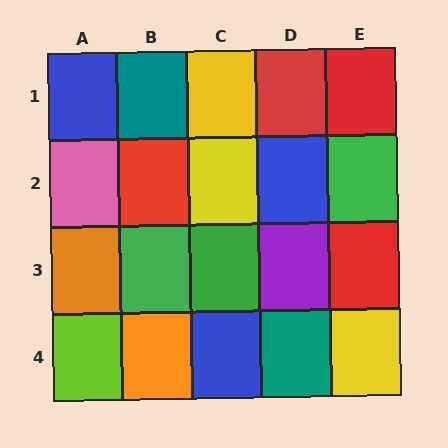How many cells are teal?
2 cells are teal.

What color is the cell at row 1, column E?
Red.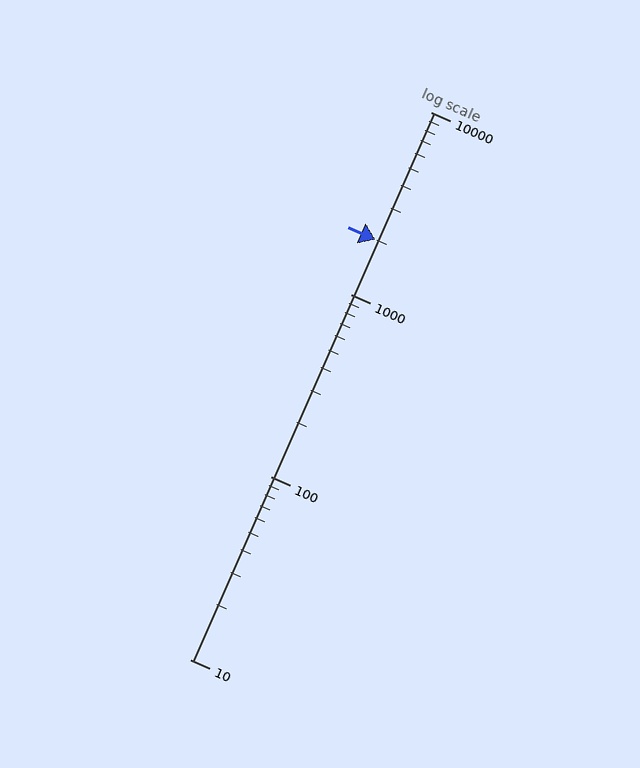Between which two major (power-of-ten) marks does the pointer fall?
The pointer is between 1000 and 10000.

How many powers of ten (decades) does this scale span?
The scale spans 3 decades, from 10 to 10000.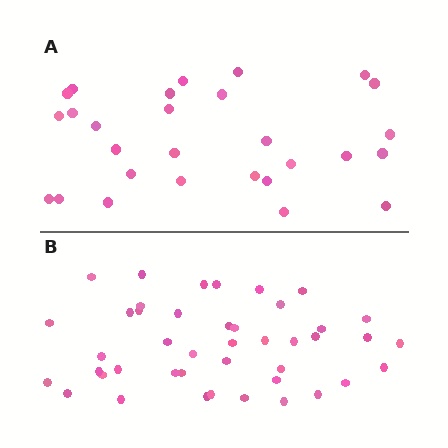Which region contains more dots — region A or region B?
Region B (the bottom region) has more dots.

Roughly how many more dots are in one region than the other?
Region B has approximately 15 more dots than region A.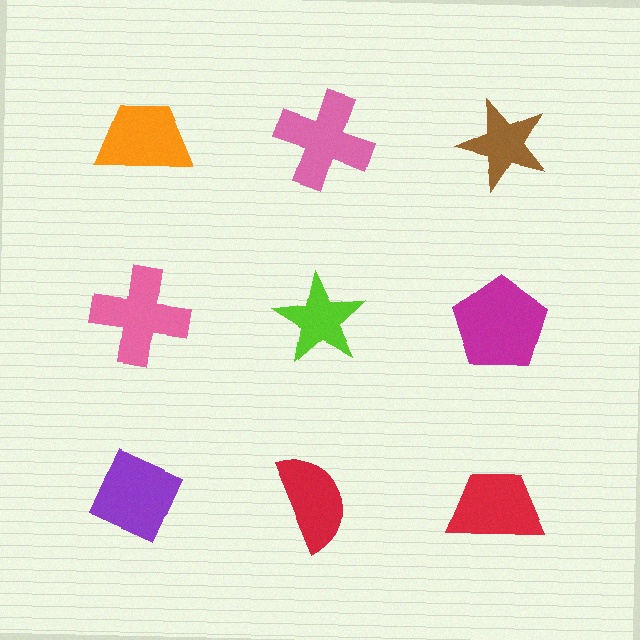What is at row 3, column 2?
A red semicircle.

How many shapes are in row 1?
3 shapes.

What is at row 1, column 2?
A pink cross.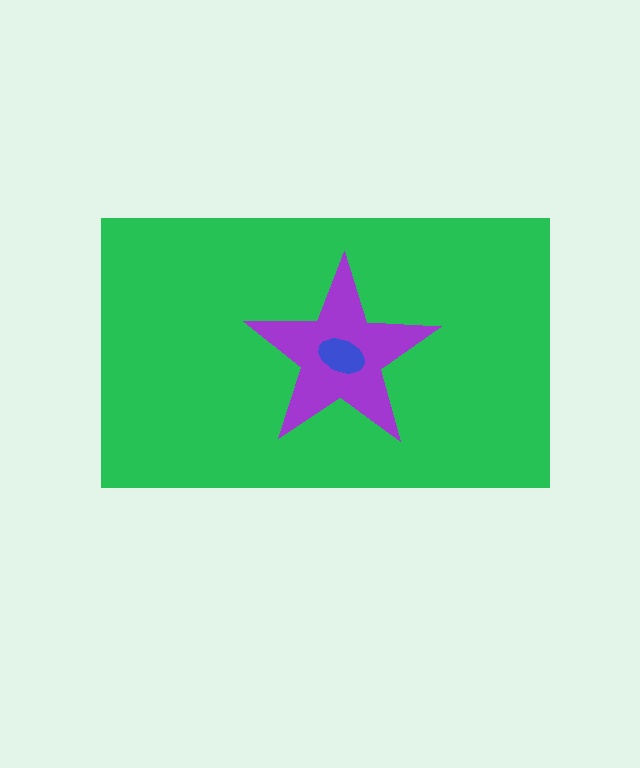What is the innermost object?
The blue ellipse.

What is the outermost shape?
The green rectangle.